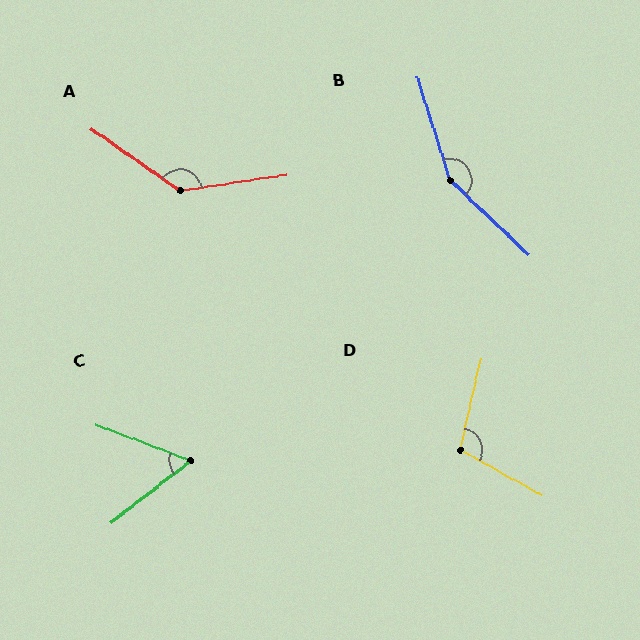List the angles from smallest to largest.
C (59°), D (106°), A (137°), B (151°).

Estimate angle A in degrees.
Approximately 137 degrees.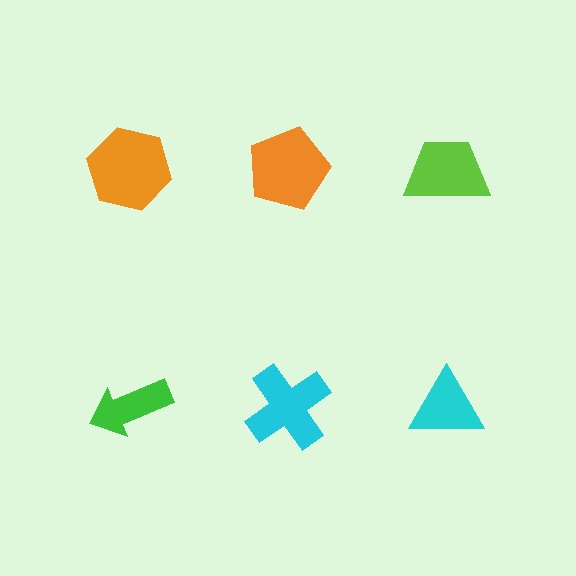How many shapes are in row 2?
3 shapes.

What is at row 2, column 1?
A green arrow.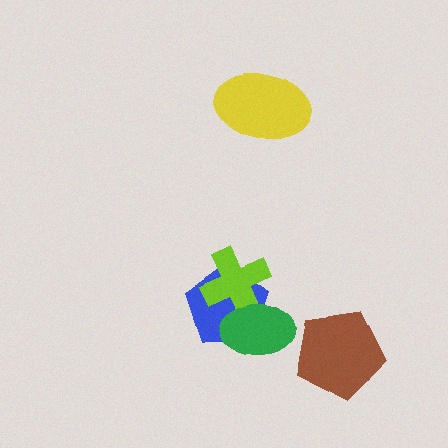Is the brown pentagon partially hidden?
No, no other shape covers it.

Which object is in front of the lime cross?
The green ellipse is in front of the lime cross.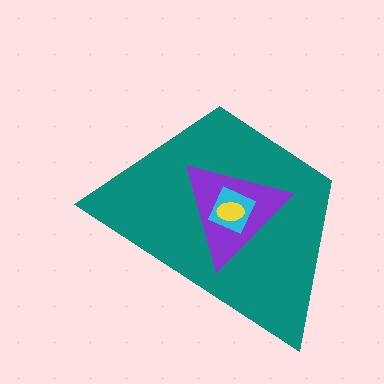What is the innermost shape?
The yellow ellipse.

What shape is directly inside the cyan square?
The yellow ellipse.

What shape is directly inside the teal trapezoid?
The purple triangle.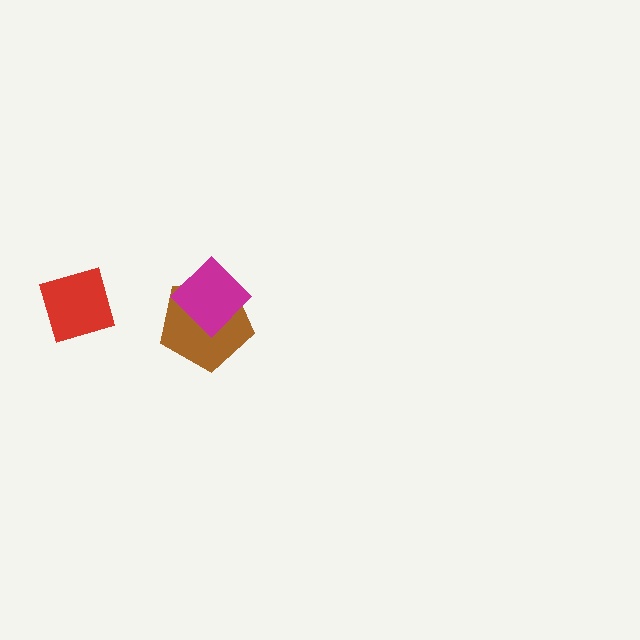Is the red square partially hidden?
No, no other shape covers it.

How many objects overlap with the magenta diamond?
1 object overlaps with the magenta diamond.